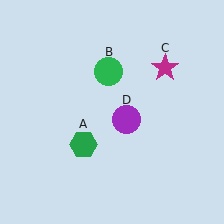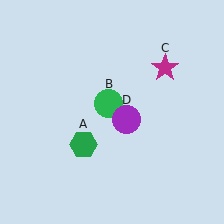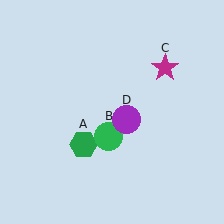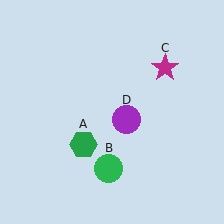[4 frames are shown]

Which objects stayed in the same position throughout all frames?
Green hexagon (object A) and magenta star (object C) and purple circle (object D) remained stationary.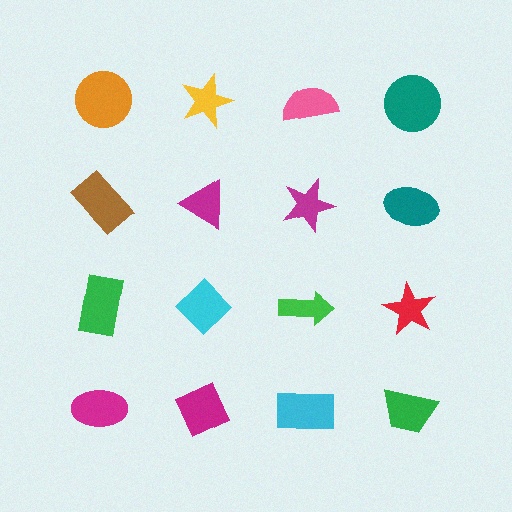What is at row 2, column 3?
A magenta star.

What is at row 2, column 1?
A brown rectangle.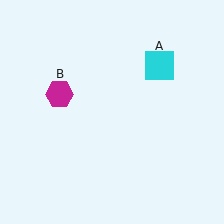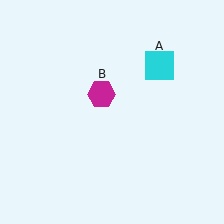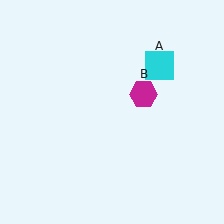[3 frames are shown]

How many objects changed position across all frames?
1 object changed position: magenta hexagon (object B).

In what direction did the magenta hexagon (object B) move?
The magenta hexagon (object B) moved right.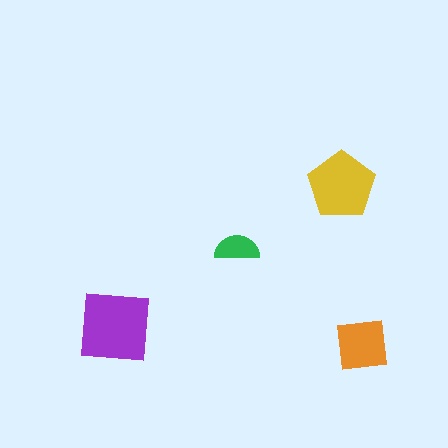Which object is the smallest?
The green semicircle.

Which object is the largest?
The purple square.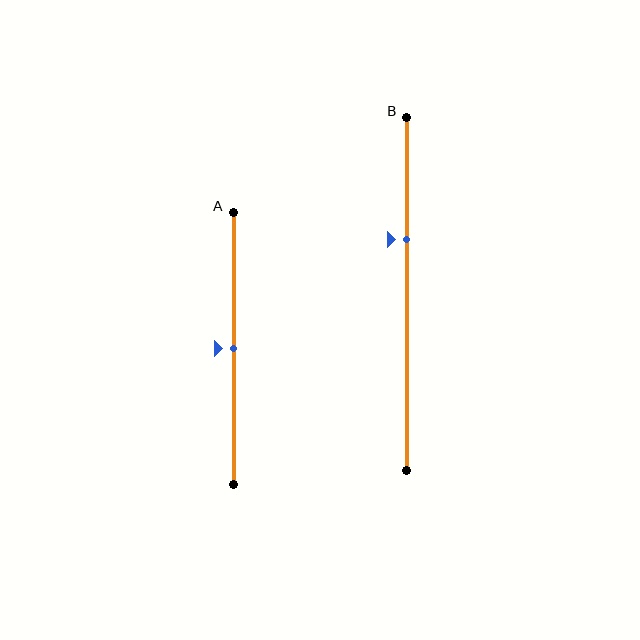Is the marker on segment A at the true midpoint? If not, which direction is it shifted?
Yes, the marker on segment A is at the true midpoint.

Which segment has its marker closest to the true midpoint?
Segment A has its marker closest to the true midpoint.